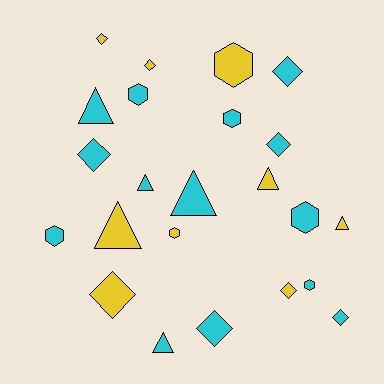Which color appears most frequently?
Cyan, with 14 objects.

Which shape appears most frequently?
Diamond, with 9 objects.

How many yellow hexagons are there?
There are 2 yellow hexagons.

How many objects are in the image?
There are 23 objects.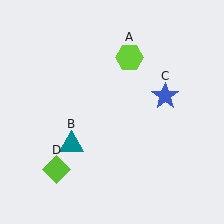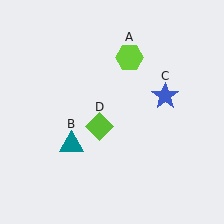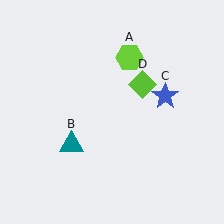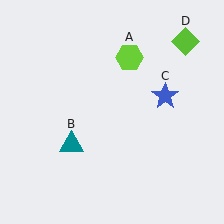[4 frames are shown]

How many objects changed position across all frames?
1 object changed position: lime diamond (object D).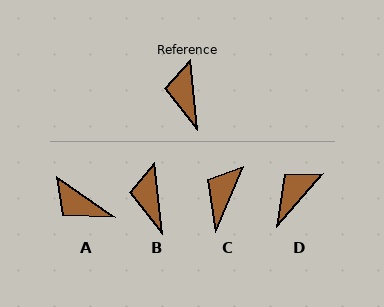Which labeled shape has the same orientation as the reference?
B.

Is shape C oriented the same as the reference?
No, it is off by about 29 degrees.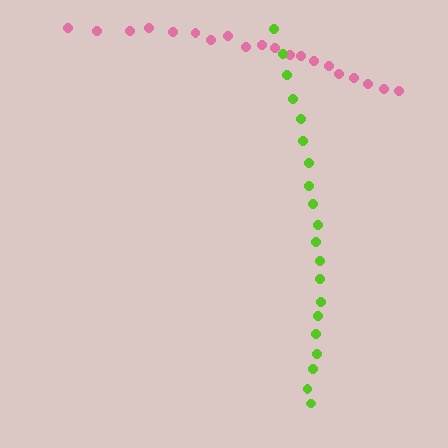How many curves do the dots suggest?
There are 2 distinct paths.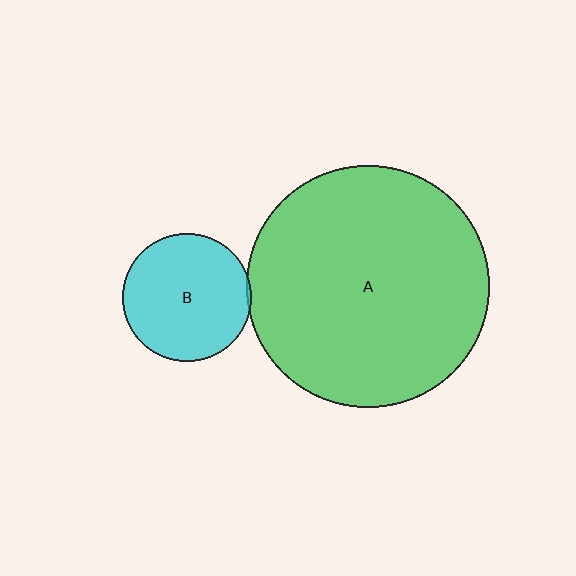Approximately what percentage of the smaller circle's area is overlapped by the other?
Approximately 5%.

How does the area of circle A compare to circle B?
Approximately 3.5 times.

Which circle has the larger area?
Circle A (green).